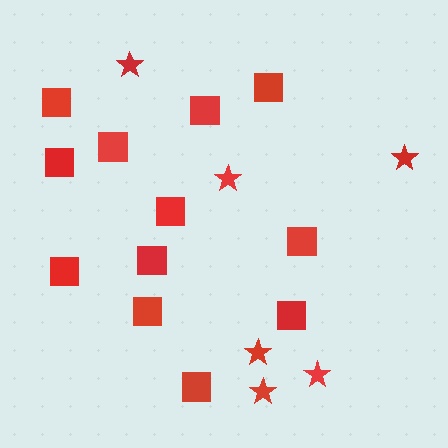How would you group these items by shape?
There are 2 groups: one group of squares (12) and one group of stars (6).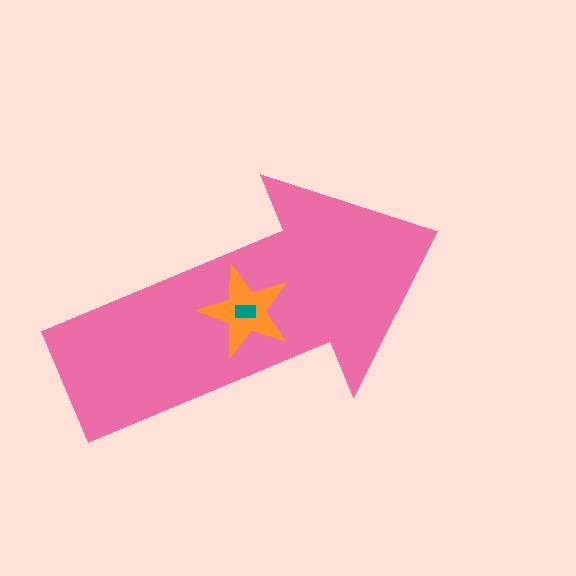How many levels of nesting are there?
3.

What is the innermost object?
The teal rectangle.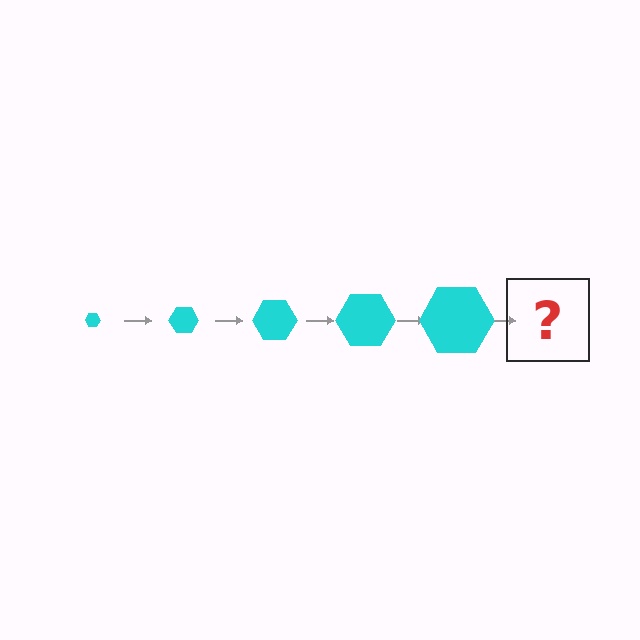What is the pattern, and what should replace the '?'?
The pattern is that the hexagon gets progressively larger each step. The '?' should be a cyan hexagon, larger than the previous one.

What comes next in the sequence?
The next element should be a cyan hexagon, larger than the previous one.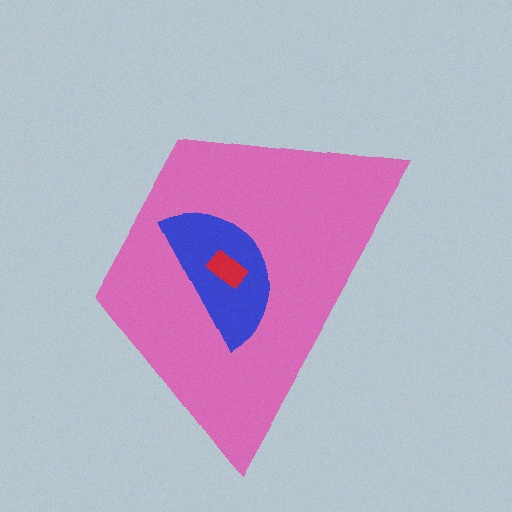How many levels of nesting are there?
3.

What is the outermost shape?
The pink trapezoid.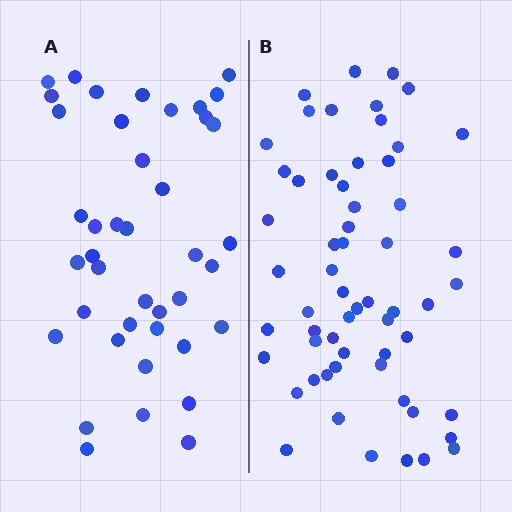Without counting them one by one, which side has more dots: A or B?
Region B (the right region) has more dots.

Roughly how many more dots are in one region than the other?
Region B has approximately 20 more dots than region A.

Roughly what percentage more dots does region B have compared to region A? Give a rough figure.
About 45% more.